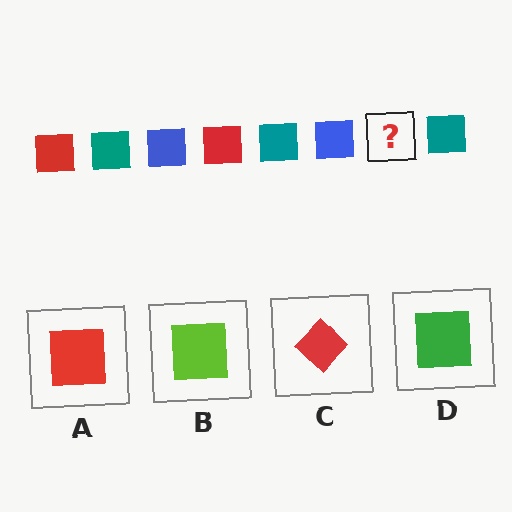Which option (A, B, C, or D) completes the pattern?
A.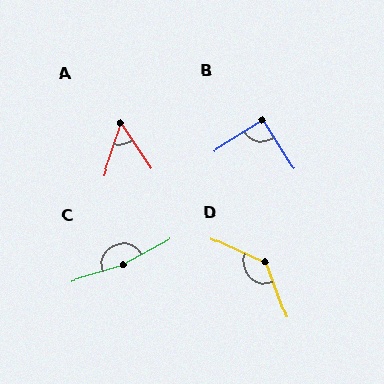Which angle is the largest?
C, at approximately 169 degrees.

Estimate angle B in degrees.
Approximately 90 degrees.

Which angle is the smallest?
A, at approximately 52 degrees.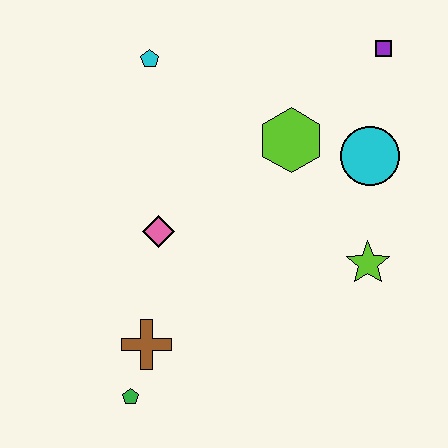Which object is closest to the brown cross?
The green pentagon is closest to the brown cross.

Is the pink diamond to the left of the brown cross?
No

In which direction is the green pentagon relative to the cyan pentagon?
The green pentagon is below the cyan pentagon.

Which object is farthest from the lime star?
The cyan pentagon is farthest from the lime star.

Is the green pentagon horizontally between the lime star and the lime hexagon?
No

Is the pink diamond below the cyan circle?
Yes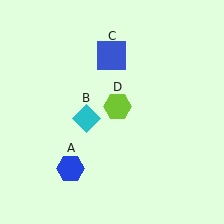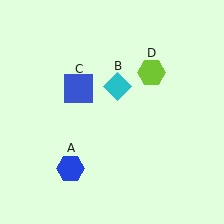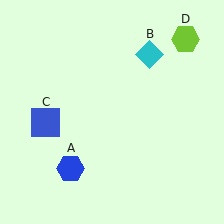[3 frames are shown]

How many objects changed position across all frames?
3 objects changed position: cyan diamond (object B), blue square (object C), lime hexagon (object D).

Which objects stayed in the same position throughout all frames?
Blue hexagon (object A) remained stationary.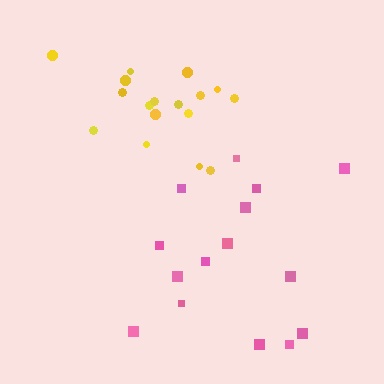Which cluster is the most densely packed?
Yellow.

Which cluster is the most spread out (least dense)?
Pink.